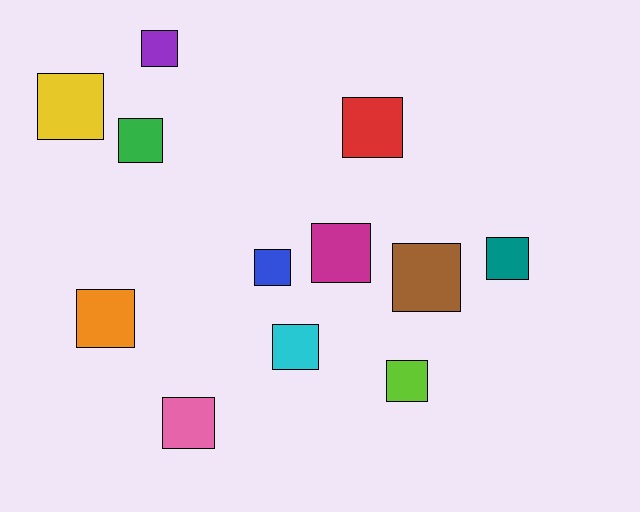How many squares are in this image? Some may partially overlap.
There are 12 squares.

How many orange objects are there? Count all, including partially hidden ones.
There is 1 orange object.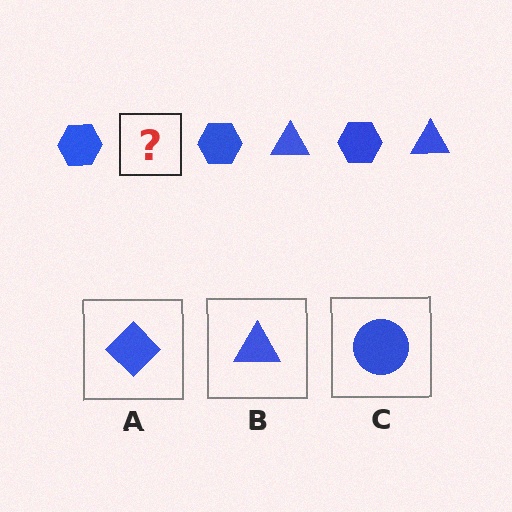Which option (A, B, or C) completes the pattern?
B.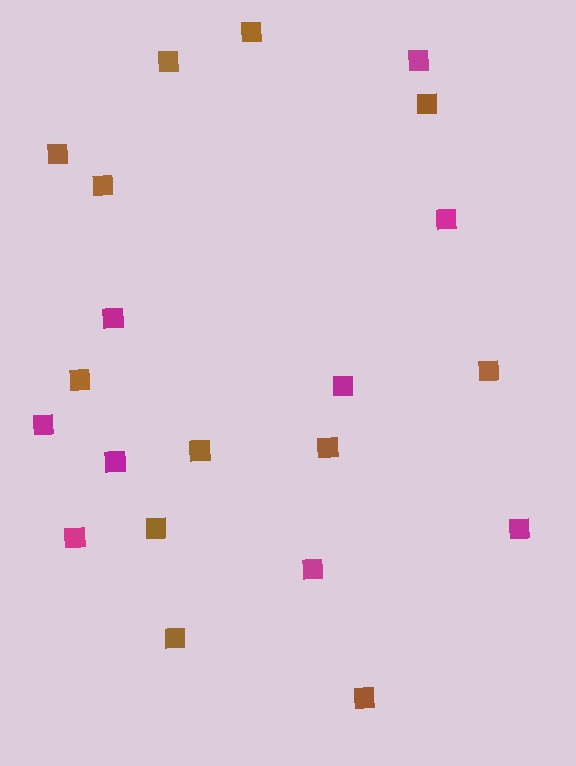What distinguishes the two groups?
There are 2 groups: one group of magenta squares (9) and one group of brown squares (12).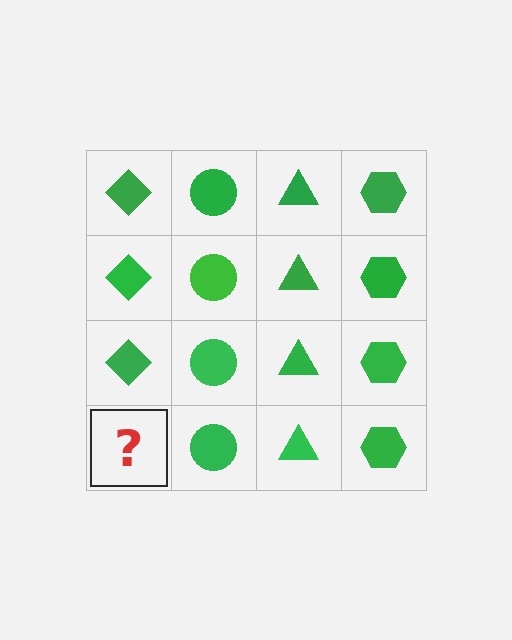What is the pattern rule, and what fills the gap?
The rule is that each column has a consistent shape. The gap should be filled with a green diamond.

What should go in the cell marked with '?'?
The missing cell should contain a green diamond.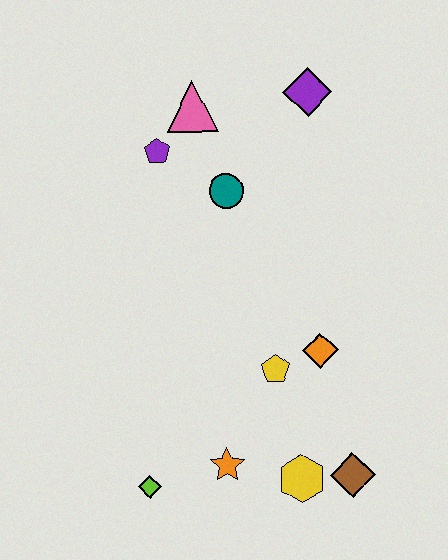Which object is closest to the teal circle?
The purple pentagon is closest to the teal circle.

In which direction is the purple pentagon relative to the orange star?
The purple pentagon is above the orange star.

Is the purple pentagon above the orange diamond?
Yes